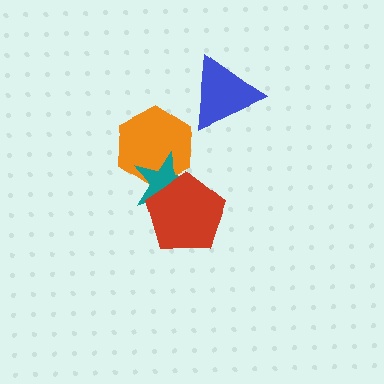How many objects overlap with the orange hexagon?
2 objects overlap with the orange hexagon.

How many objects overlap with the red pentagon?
2 objects overlap with the red pentagon.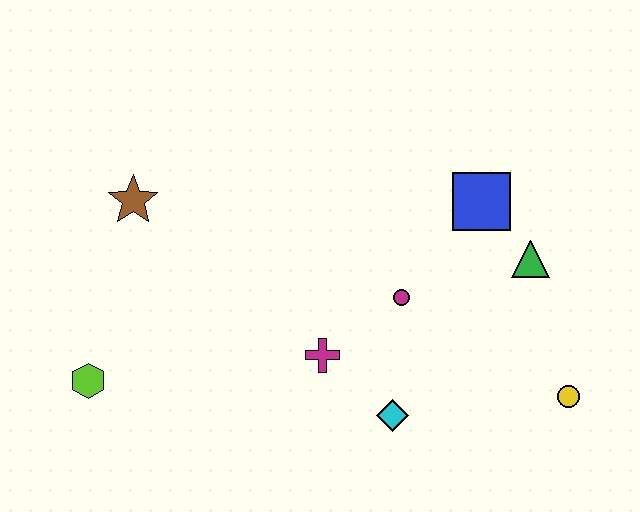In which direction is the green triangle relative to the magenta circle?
The green triangle is to the right of the magenta circle.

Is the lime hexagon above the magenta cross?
No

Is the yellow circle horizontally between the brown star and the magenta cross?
No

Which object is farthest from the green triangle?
The lime hexagon is farthest from the green triangle.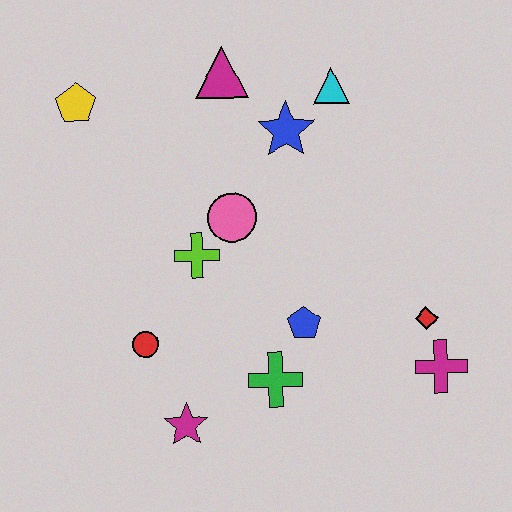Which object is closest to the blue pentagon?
The green cross is closest to the blue pentagon.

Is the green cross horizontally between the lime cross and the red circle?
No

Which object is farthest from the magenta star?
The cyan triangle is farthest from the magenta star.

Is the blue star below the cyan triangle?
Yes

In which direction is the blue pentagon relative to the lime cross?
The blue pentagon is to the right of the lime cross.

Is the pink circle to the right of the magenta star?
Yes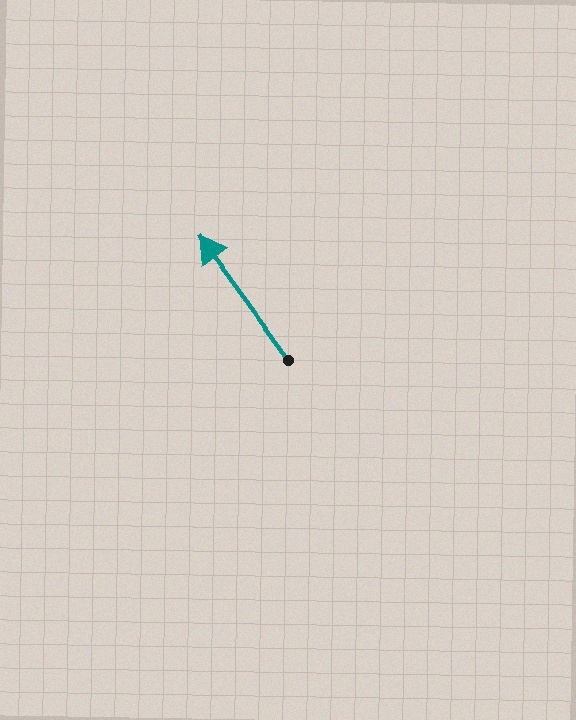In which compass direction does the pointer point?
Northwest.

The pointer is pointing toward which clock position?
Roughly 11 o'clock.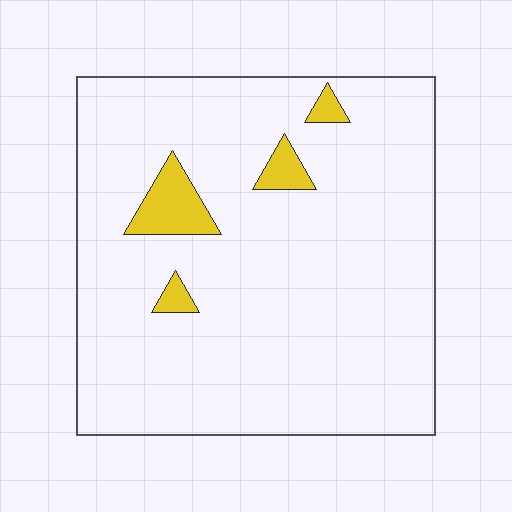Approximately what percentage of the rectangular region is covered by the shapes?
Approximately 5%.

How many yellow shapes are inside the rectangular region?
4.